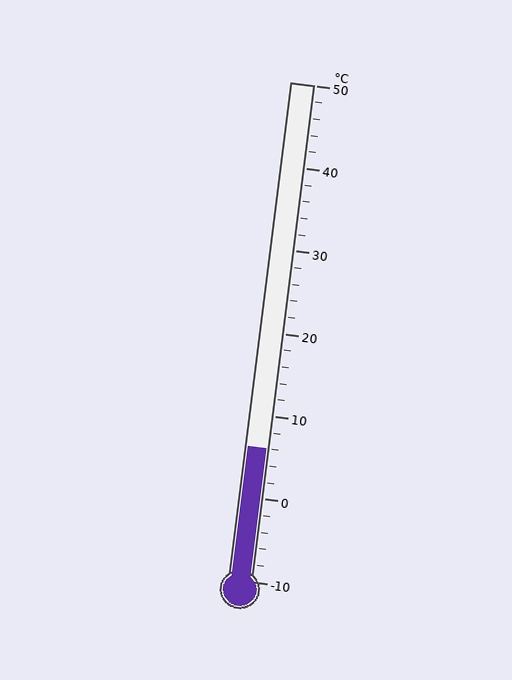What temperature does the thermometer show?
The thermometer shows approximately 6°C.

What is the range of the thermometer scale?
The thermometer scale ranges from -10°C to 50°C.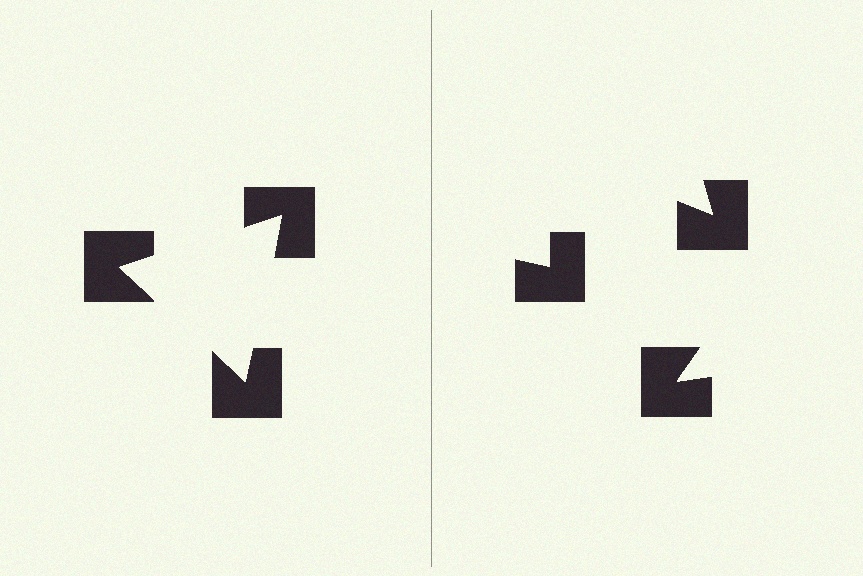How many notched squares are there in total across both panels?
6 — 3 on each side.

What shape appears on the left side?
An illusory triangle.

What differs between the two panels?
The notched squares are positioned identically on both sides; only the wedge orientations differ. On the left they align to a triangle; on the right they are misaligned.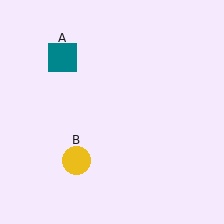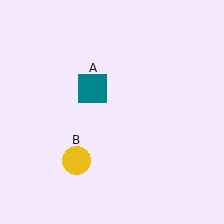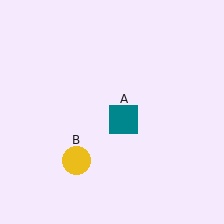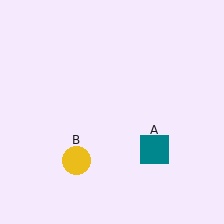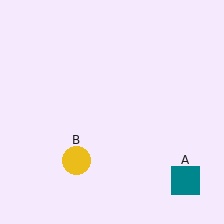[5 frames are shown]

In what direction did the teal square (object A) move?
The teal square (object A) moved down and to the right.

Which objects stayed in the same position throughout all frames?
Yellow circle (object B) remained stationary.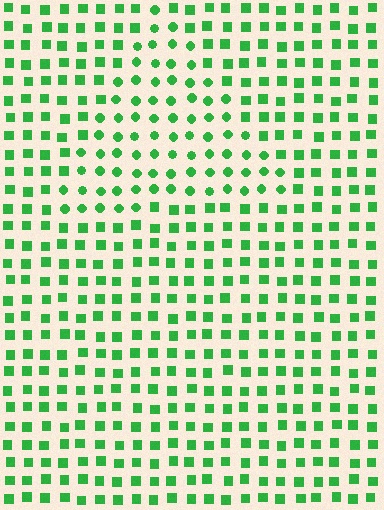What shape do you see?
I see a triangle.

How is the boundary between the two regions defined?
The boundary is defined by a change in element shape: circles inside vs. squares outside. All elements share the same color and spacing.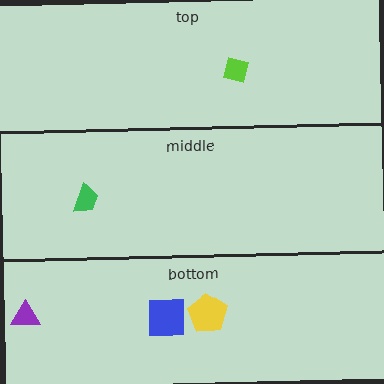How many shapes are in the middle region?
1.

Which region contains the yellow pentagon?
The bottom region.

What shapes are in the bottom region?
The purple triangle, the blue square, the yellow pentagon.